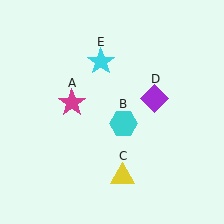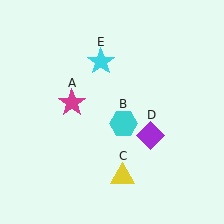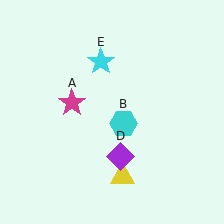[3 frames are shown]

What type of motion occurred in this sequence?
The purple diamond (object D) rotated clockwise around the center of the scene.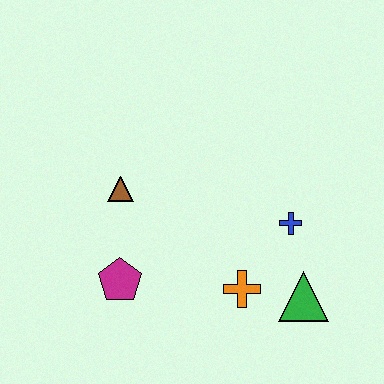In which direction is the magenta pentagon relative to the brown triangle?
The magenta pentagon is below the brown triangle.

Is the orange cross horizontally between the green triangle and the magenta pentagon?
Yes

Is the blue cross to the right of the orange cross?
Yes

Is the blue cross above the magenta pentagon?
Yes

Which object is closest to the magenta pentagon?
The brown triangle is closest to the magenta pentagon.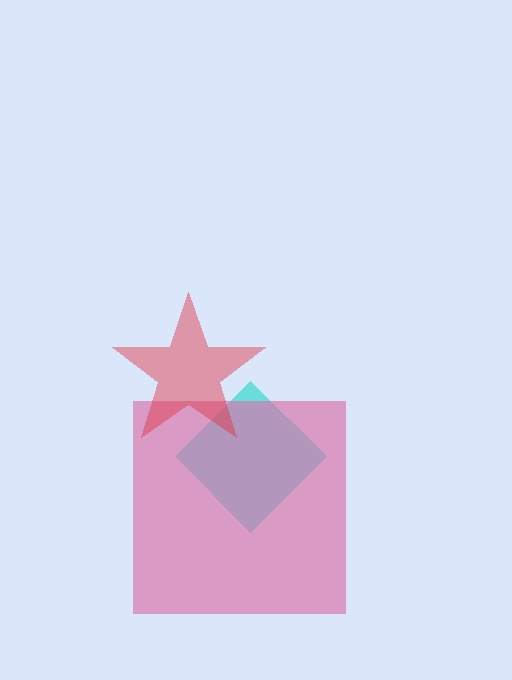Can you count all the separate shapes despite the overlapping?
Yes, there are 3 separate shapes.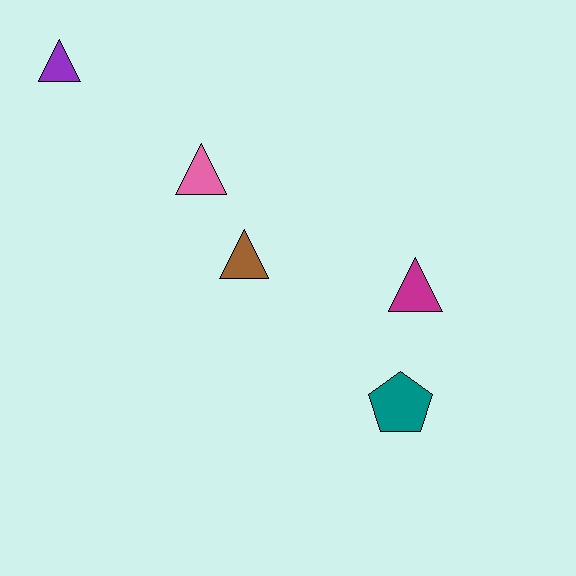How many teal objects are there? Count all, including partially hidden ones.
There is 1 teal object.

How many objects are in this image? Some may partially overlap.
There are 5 objects.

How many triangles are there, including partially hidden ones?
There are 4 triangles.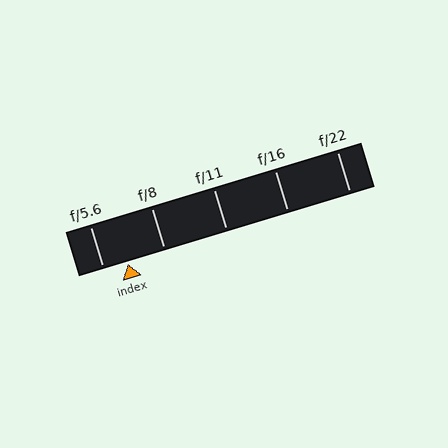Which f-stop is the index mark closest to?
The index mark is closest to f/5.6.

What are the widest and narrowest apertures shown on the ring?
The widest aperture shown is f/5.6 and the narrowest is f/22.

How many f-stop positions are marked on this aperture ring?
There are 5 f-stop positions marked.